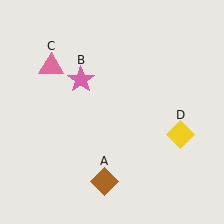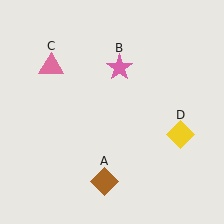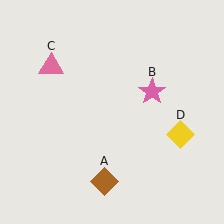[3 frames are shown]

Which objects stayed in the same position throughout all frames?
Brown diamond (object A) and pink triangle (object C) and yellow diamond (object D) remained stationary.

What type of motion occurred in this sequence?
The pink star (object B) rotated clockwise around the center of the scene.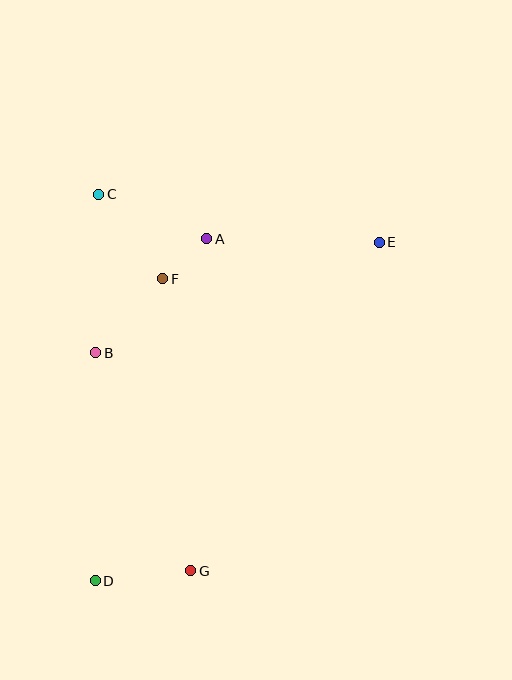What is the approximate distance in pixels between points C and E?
The distance between C and E is approximately 285 pixels.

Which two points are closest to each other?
Points A and F are closest to each other.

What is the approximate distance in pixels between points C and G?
The distance between C and G is approximately 388 pixels.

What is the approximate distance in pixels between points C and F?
The distance between C and F is approximately 106 pixels.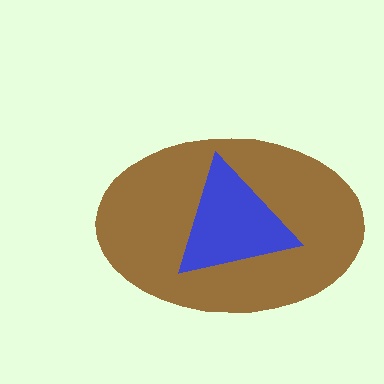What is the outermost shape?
The brown ellipse.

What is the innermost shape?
The blue triangle.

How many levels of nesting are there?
2.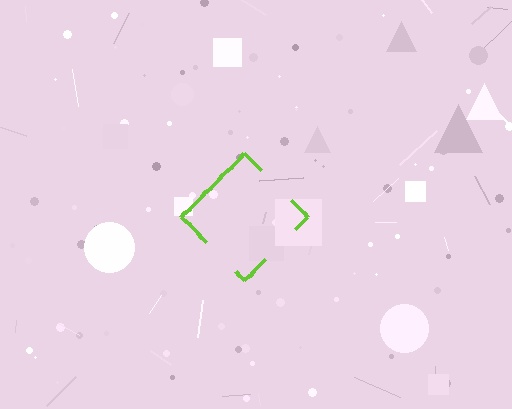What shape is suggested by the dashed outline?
The dashed outline suggests a diamond.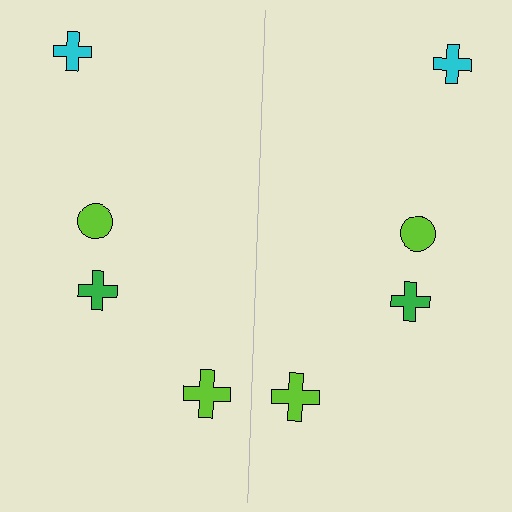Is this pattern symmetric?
Yes, this pattern has bilateral (reflection) symmetry.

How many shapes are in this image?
There are 8 shapes in this image.